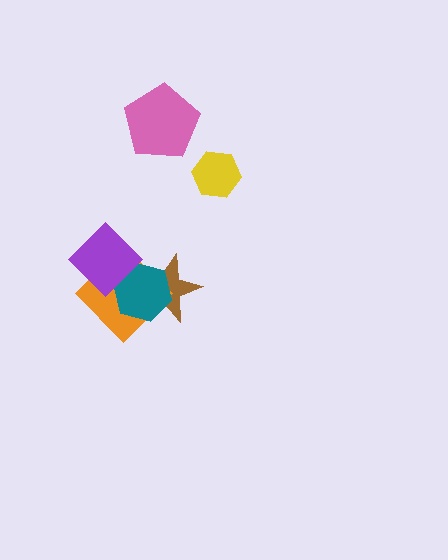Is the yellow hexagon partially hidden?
No, no other shape covers it.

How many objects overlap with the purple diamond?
2 objects overlap with the purple diamond.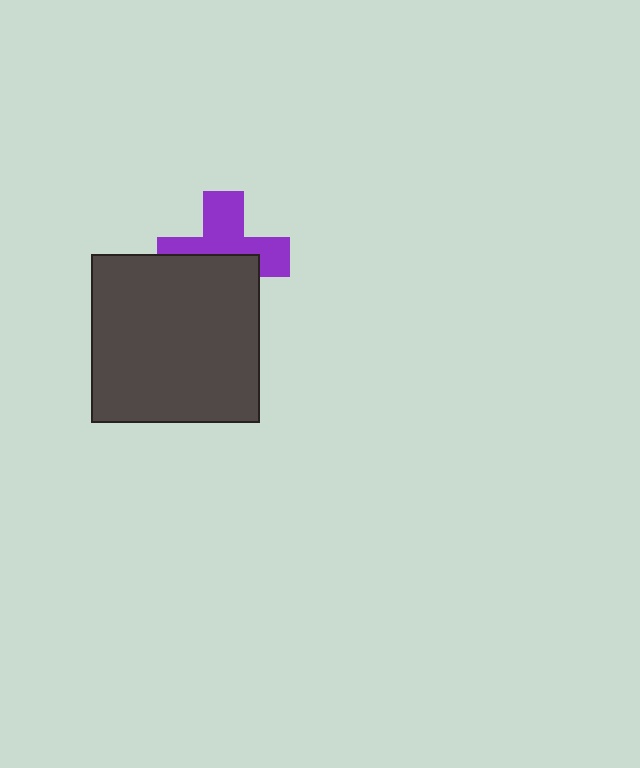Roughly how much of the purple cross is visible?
About half of it is visible (roughly 52%).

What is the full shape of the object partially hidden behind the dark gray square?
The partially hidden object is a purple cross.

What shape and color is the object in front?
The object in front is a dark gray square.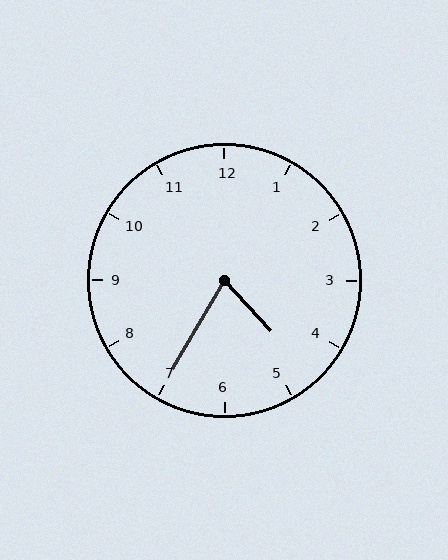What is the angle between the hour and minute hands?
Approximately 72 degrees.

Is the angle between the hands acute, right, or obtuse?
It is acute.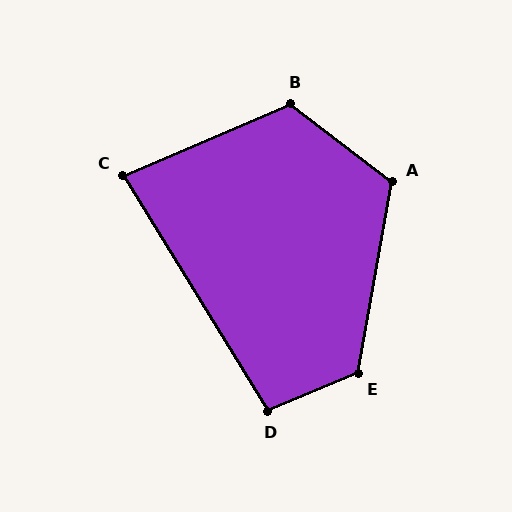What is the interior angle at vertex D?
Approximately 99 degrees (obtuse).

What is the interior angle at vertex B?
Approximately 120 degrees (obtuse).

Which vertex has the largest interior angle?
E, at approximately 123 degrees.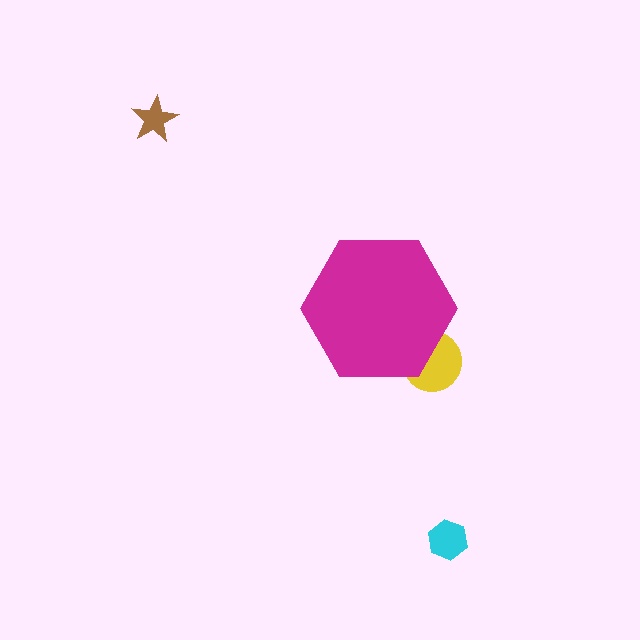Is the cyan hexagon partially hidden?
No, the cyan hexagon is fully visible.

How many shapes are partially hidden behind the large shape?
1 shape is partially hidden.